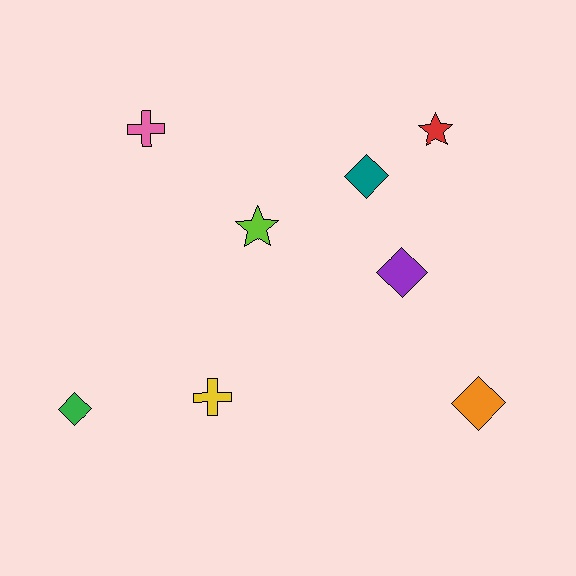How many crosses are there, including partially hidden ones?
There are 2 crosses.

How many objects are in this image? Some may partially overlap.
There are 8 objects.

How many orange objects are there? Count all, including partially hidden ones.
There is 1 orange object.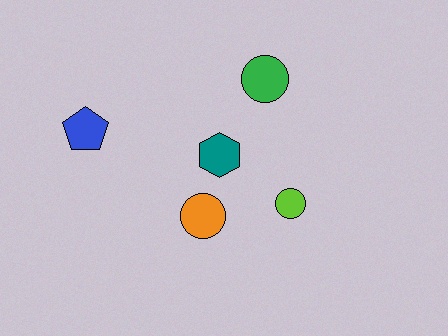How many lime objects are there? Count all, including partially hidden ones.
There is 1 lime object.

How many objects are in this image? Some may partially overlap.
There are 5 objects.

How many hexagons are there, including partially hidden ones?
There is 1 hexagon.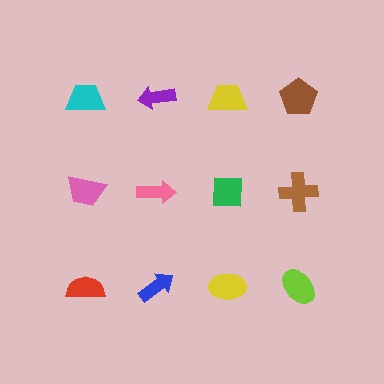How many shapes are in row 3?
4 shapes.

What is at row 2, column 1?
A pink trapezoid.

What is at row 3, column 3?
A yellow ellipse.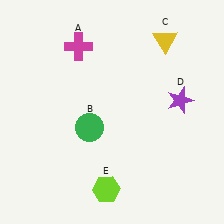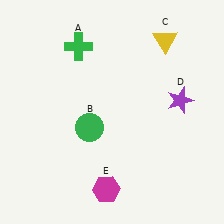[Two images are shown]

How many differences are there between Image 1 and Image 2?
There are 2 differences between the two images.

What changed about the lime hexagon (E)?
In Image 1, E is lime. In Image 2, it changed to magenta.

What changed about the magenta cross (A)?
In Image 1, A is magenta. In Image 2, it changed to green.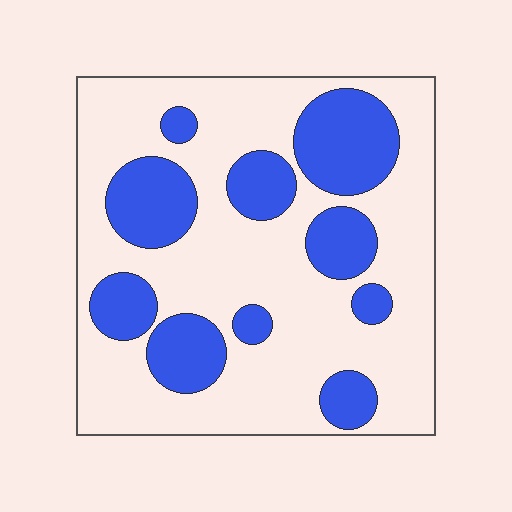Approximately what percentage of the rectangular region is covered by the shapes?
Approximately 30%.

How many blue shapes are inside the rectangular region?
10.